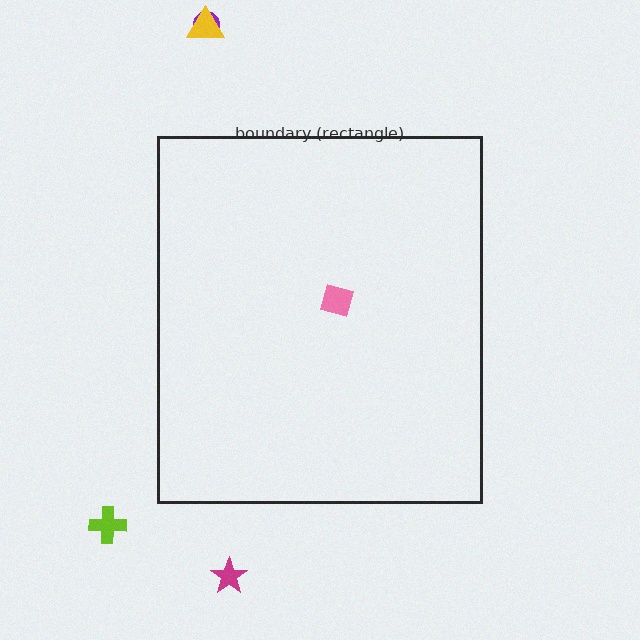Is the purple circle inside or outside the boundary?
Outside.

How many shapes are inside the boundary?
1 inside, 4 outside.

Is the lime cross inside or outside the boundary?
Outside.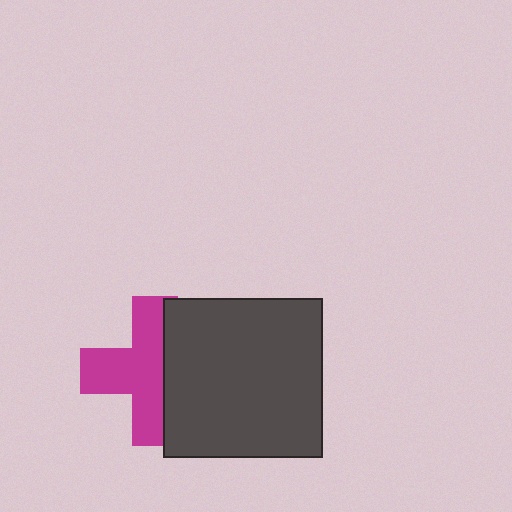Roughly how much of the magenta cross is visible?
About half of it is visible (roughly 62%).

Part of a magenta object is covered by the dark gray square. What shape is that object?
It is a cross.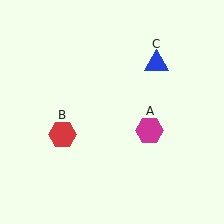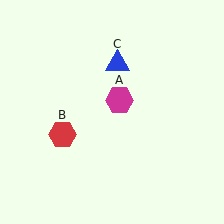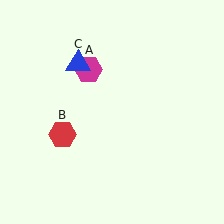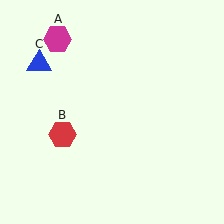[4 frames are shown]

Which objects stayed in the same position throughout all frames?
Red hexagon (object B) remained stationary.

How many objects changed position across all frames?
2 objects changed position: magenta hexagon (object A), blue triangle (object C).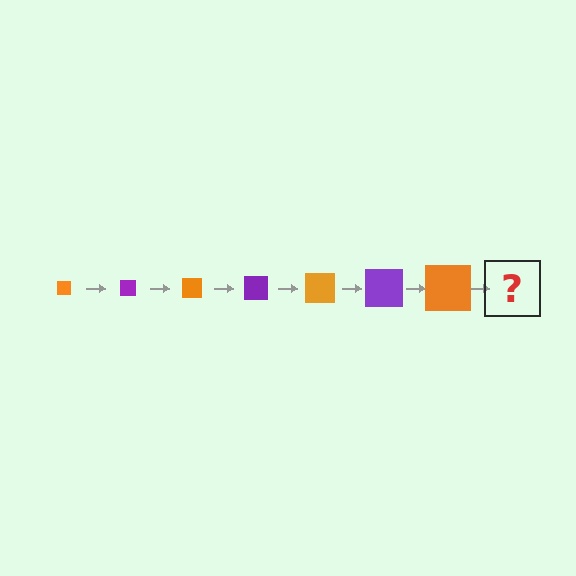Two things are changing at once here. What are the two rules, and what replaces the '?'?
The two rules are that the square grows larger each step and the color cycles through orange and purple. The '?' should be a purple square, larger than the previous one.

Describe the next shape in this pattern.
It should be a purple square, larger than the previous one.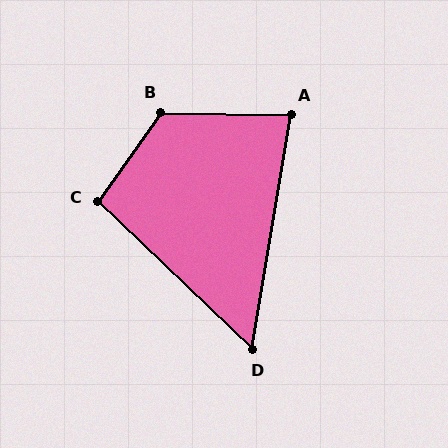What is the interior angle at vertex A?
Approximately 82 degrees (acute).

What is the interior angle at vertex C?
Approximately 98 degrees (obtuse).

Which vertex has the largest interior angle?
B, at approximately 124 degrees.